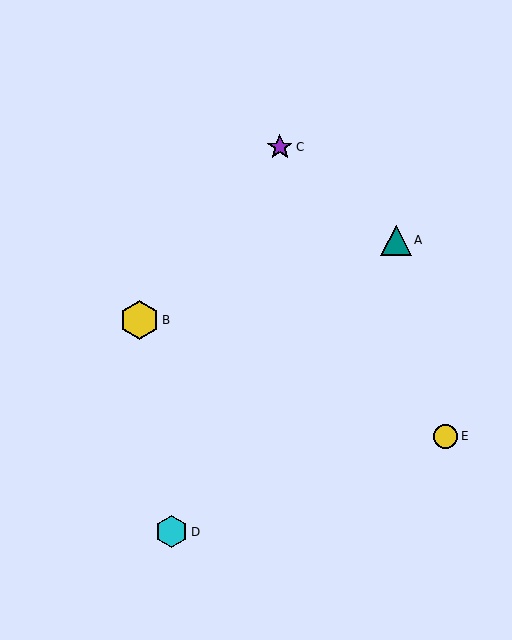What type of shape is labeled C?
Shape C is a purple star.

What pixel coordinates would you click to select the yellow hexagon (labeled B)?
Click at (140, 320) to select the yellow hexagon B.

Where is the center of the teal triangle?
The center of the teal triangle is at (396, 240).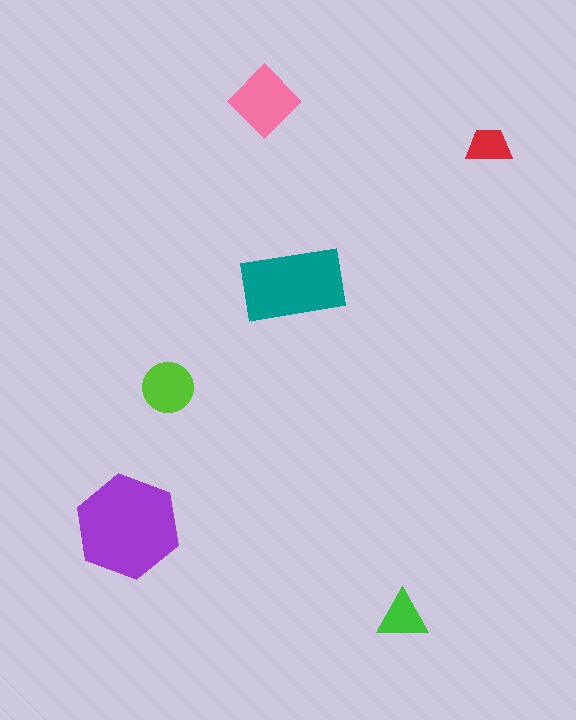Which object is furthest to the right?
The red trapezoid is rightmost.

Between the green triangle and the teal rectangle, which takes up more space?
The teal rectangle.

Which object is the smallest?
The red trapezoid.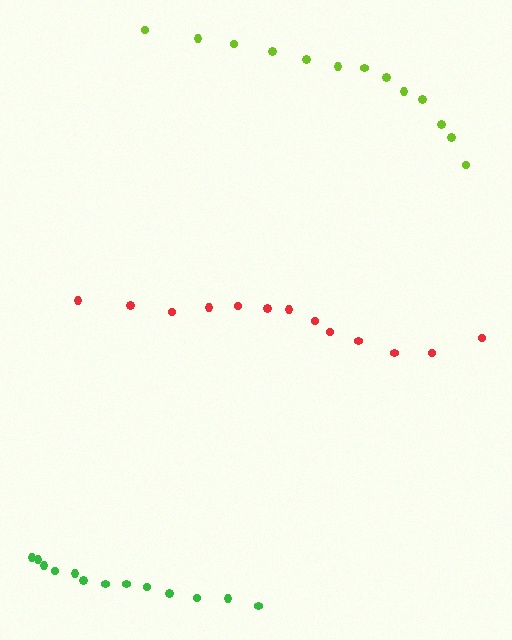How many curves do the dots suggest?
There are 3 distinct paths.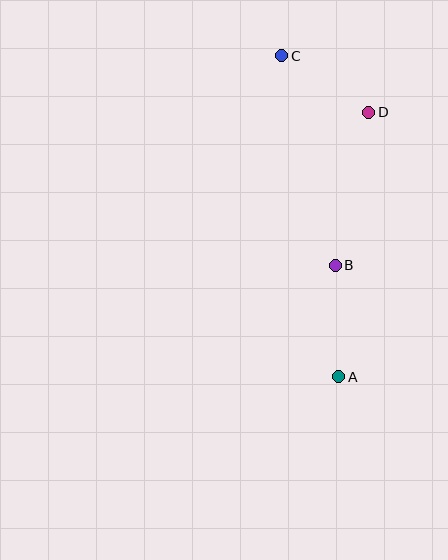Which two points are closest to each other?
Points C and D are closest to each other.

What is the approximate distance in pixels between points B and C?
The distance between B and C is approximately 216 pixels.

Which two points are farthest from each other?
Points A and C are farthest from each other.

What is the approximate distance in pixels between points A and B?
The distance between A and B is approximately 111 pixels.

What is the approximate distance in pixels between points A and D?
The distance between A and D is approximately 266 pixels.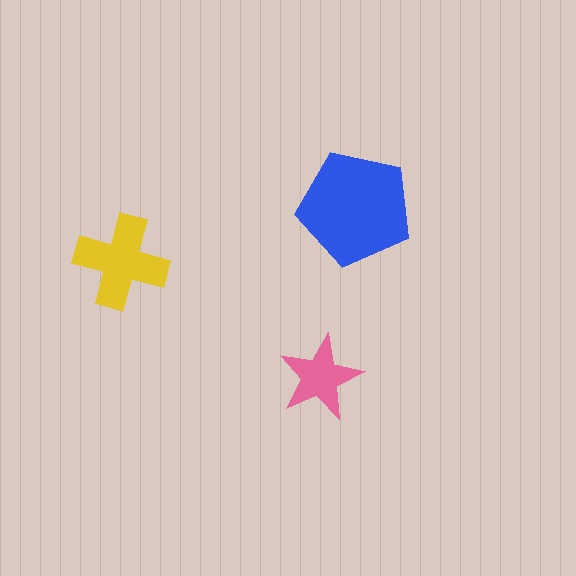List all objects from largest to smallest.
The blue pentagon, the yellow cross, the pink star.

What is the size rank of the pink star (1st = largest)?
3rd.